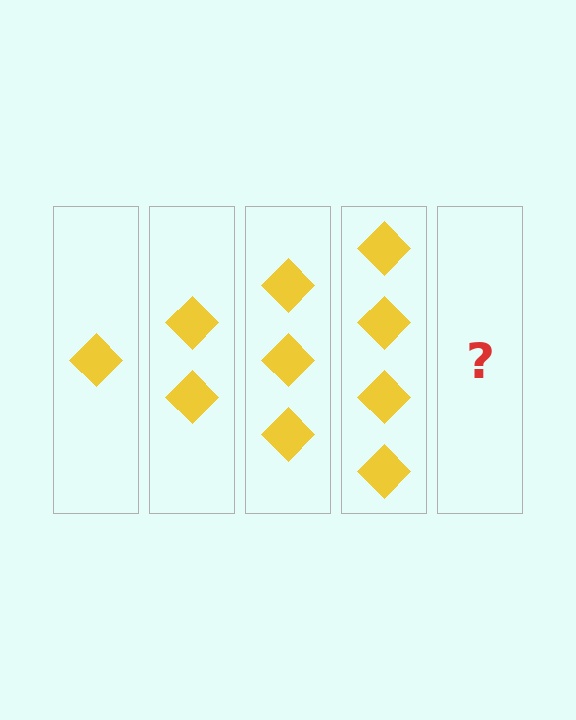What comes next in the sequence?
The next element should be 5 diamonds.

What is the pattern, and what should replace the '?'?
The pattern is that each step adds one more diamond. The '?' should be 5 diamonds.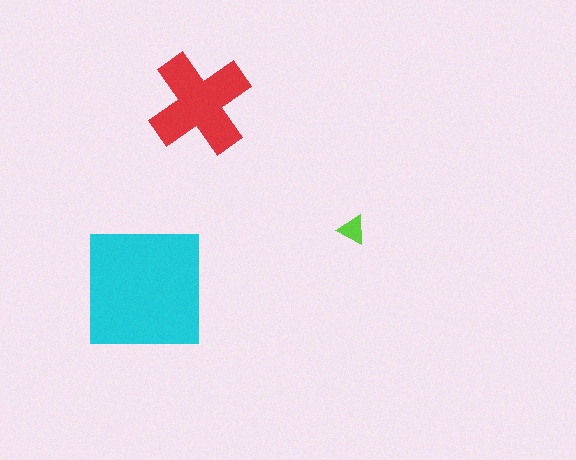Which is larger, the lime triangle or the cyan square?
The cyan square.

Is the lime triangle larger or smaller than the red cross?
Smaller.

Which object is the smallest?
The lime triangle.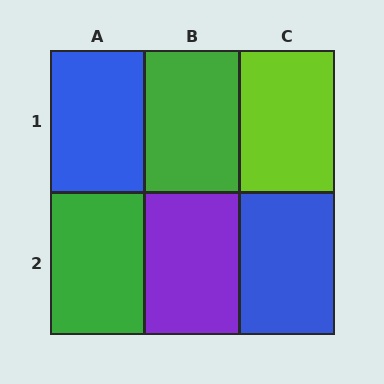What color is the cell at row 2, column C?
Blue.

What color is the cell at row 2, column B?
Purple.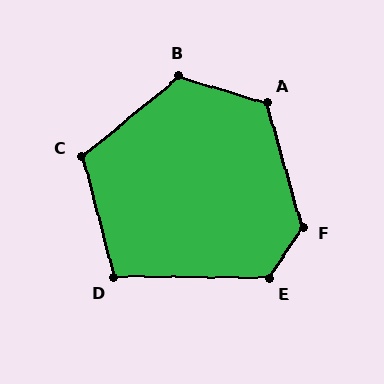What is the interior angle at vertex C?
Approximately 114 degrees (obtuse).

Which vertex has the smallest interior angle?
D, at approximately 105 degrees.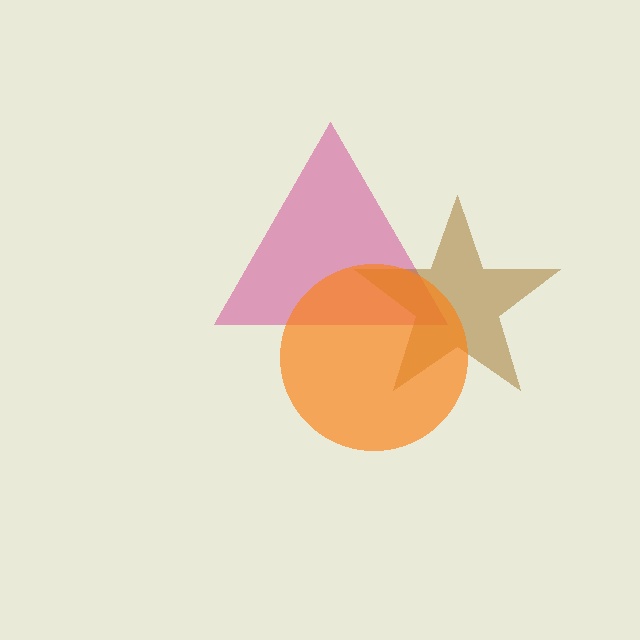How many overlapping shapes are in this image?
There are 3 overlapping shapes in the image.